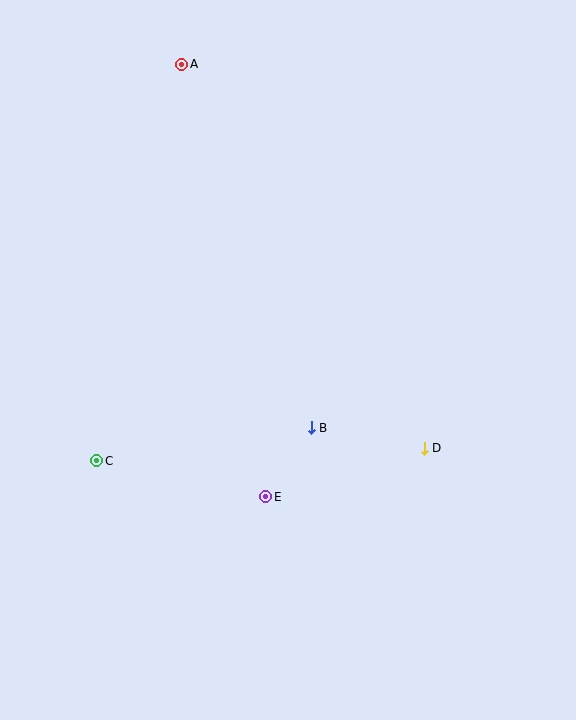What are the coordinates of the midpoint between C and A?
The midpoint between C and A is at (139, 262).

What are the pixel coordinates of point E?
Point E is at (265, 497).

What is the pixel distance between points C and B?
The distance between C and B is 217 pixels.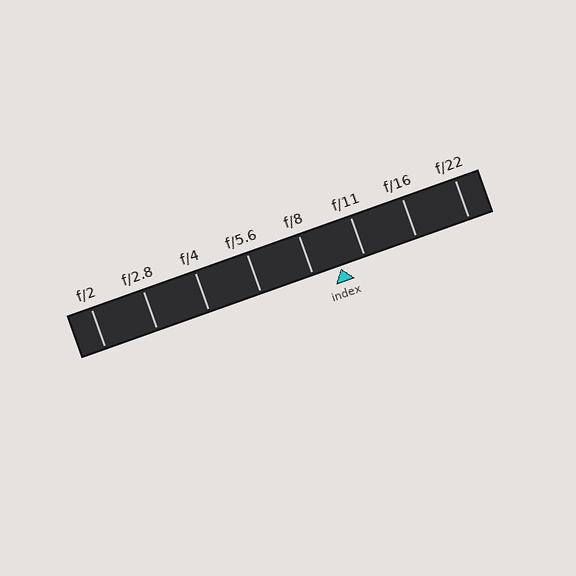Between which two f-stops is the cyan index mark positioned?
The index mark is between f/8 and f/11.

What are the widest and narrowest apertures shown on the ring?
The widest aperture shown is f/2 and the narrowest is f/22.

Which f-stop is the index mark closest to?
The index mark is closest to f/11.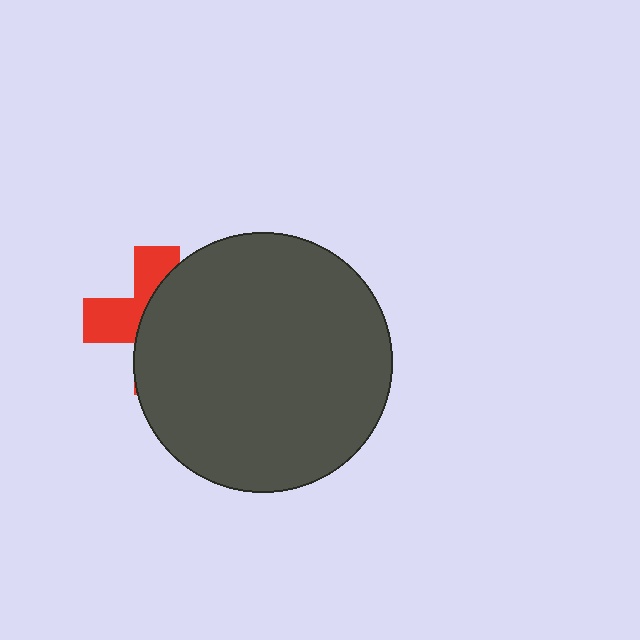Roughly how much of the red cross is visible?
A small part of it is visible (roughly 39%).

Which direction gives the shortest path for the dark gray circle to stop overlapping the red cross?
Moving right gives the shortest separation.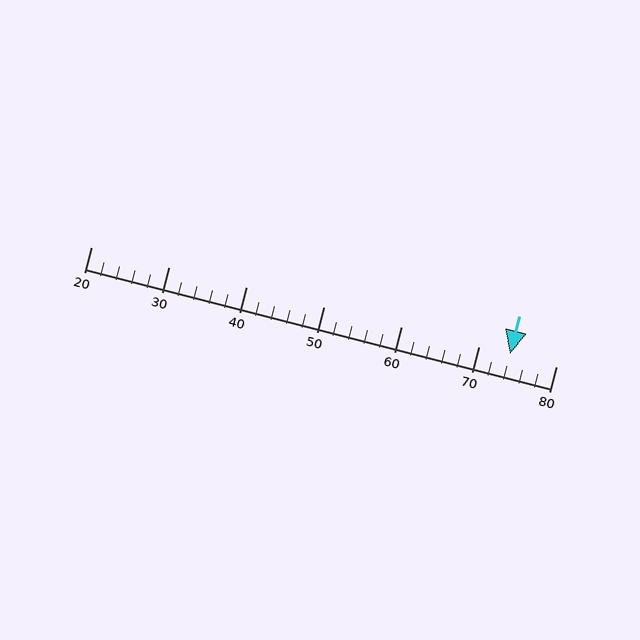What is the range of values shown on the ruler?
The ruler shows values from 20 to 80.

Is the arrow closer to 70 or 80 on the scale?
The arrow is closer to 70.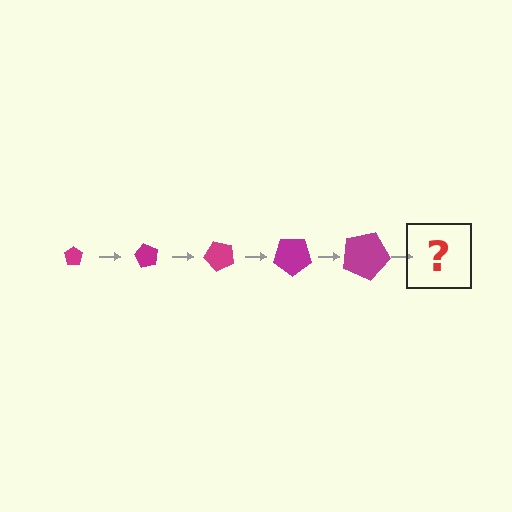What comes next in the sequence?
The next element should be a pentagon, larger than the previous one and rotated 300 degrees from the start.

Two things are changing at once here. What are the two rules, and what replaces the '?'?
The two rules are that the pentagon grows larger each step and it rotates 60 degrees each step. The '?' should be a pentagon, larger than the previous one and rotated 300 degrees from the start.